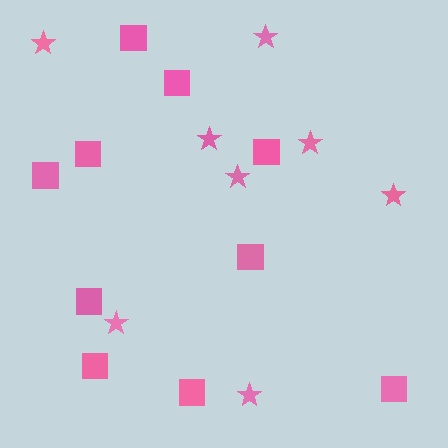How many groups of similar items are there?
There are 2 groups: one group of squares (10) and one group of stars (8).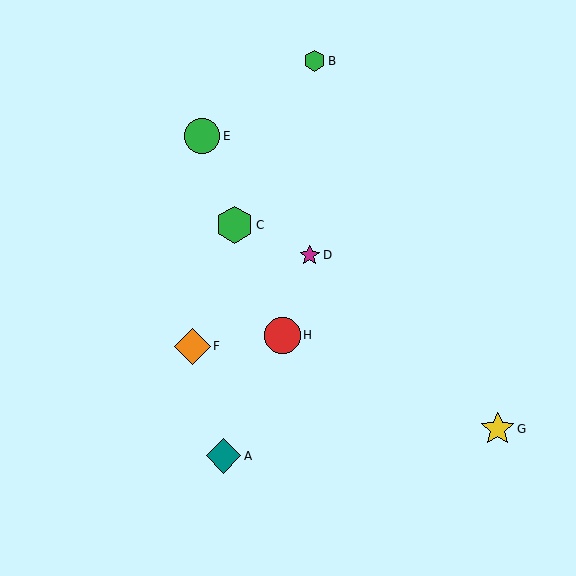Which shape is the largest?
The green hexagon (labeled C) is the largest.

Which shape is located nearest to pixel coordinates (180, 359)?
The orange diamond (labeled F) at (193, 346) is nearest to that location.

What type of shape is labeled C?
Shape C is a green hexagon.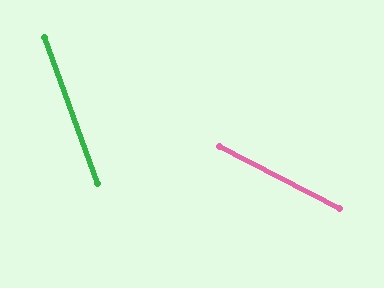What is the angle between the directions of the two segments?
Approximately 43 degrees.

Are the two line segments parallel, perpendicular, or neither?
Neither parallel nor perpendicular — they differ by about 43°.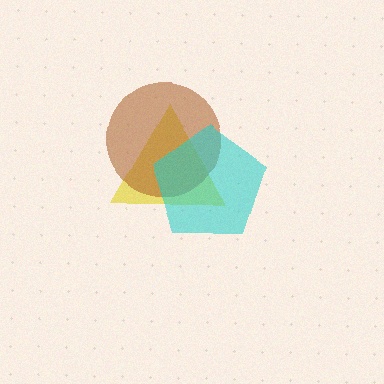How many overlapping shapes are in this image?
There are 3 overlapping shapes in the image.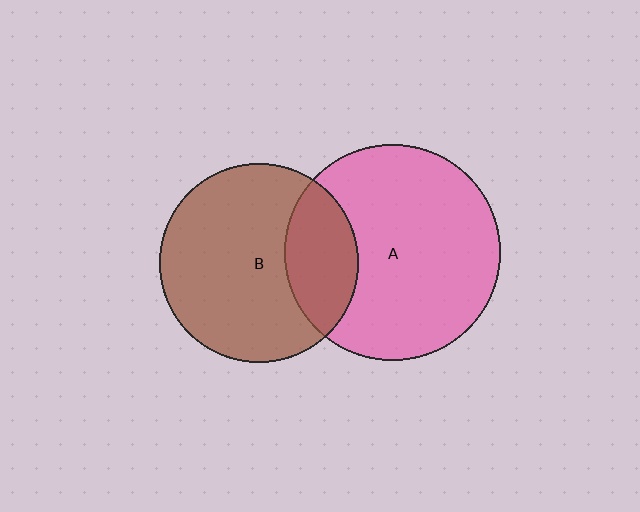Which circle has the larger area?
Circle A (pink).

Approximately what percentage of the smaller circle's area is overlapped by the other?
Approximately 25%.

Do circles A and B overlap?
Yes.